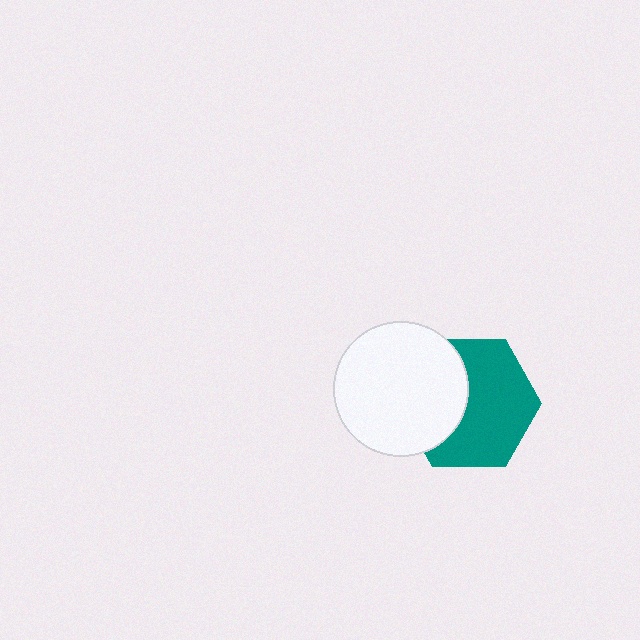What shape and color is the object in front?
The object in front is a white circle.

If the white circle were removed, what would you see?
You would see the complete teal hexagon.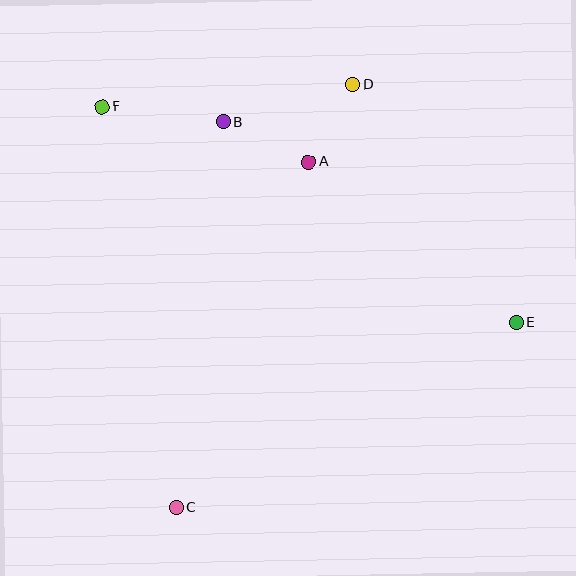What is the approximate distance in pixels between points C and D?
The distance between C and D is approximately 458 pixels.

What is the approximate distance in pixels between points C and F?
The distance between C and F is approximately 408 pixels.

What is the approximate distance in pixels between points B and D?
The distance between B and D is approximately 135 pixels.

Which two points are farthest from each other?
Points E and F are farthest from each other.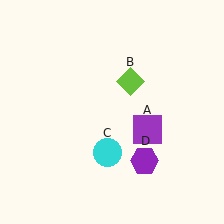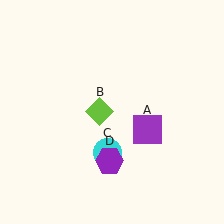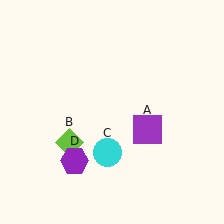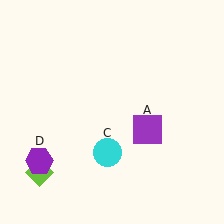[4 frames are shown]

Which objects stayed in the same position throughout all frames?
Purple square (object A) and cyan circle (object C) remained stationary.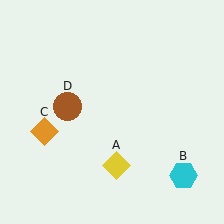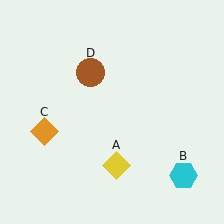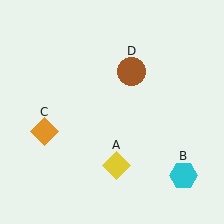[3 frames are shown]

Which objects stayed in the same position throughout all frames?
Yellow diamond (object A) and cyan hexagon (object B) and orange diamond (object C) remained stationary.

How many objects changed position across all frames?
1 object changed position: brown circle (object D).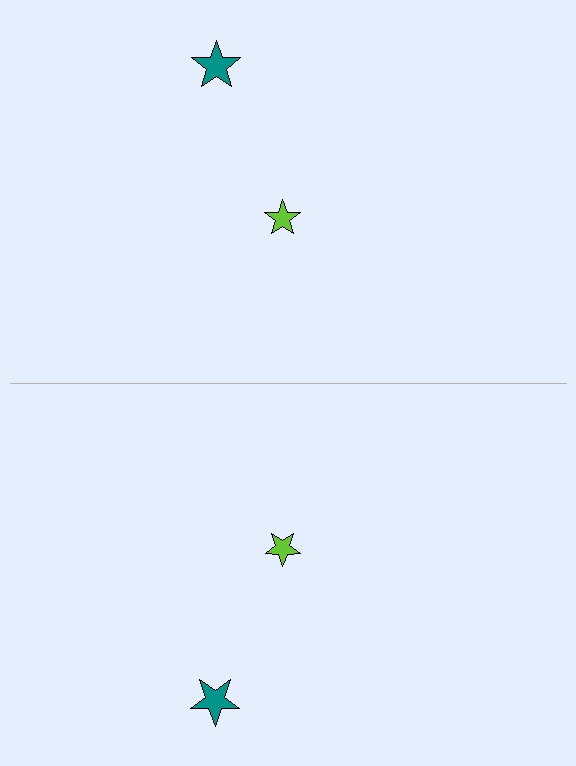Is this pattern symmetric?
Yes, this pattern has bilateral (reflection) symmetry.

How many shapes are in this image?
There are 4 shapes in this image.